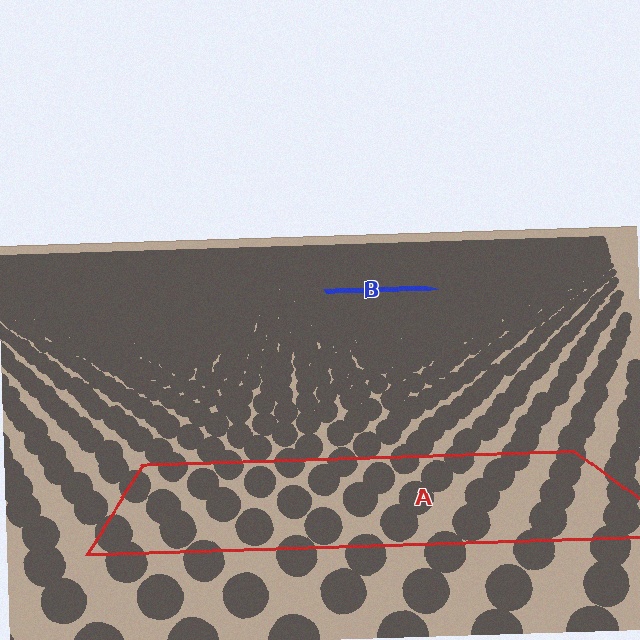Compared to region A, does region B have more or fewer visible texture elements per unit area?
Region B has more texture elements per unit area — they are packed more densely because it is farther away.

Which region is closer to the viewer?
Region A is closer. The texture elements there are larger and more spread out.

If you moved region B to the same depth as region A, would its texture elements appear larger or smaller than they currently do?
They would appear larger. At a closer depth, the same texture elements are projected at a bigger on-screen size.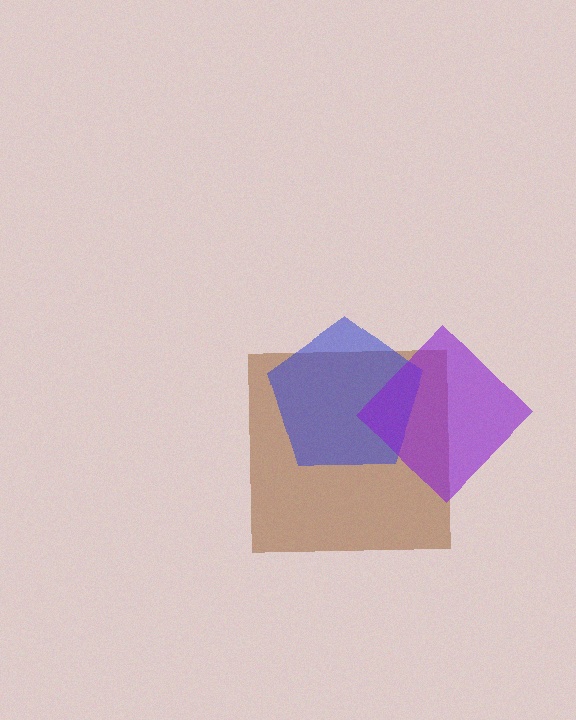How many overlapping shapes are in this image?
There are 3 overlapping shapes in the image.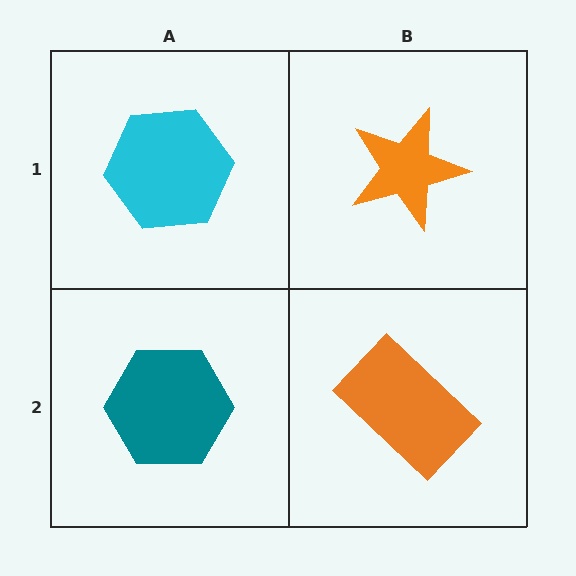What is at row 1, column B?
An orange star.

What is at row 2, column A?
A teal hexagon.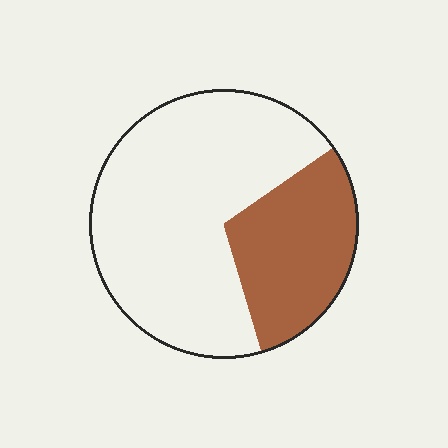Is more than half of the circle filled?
No.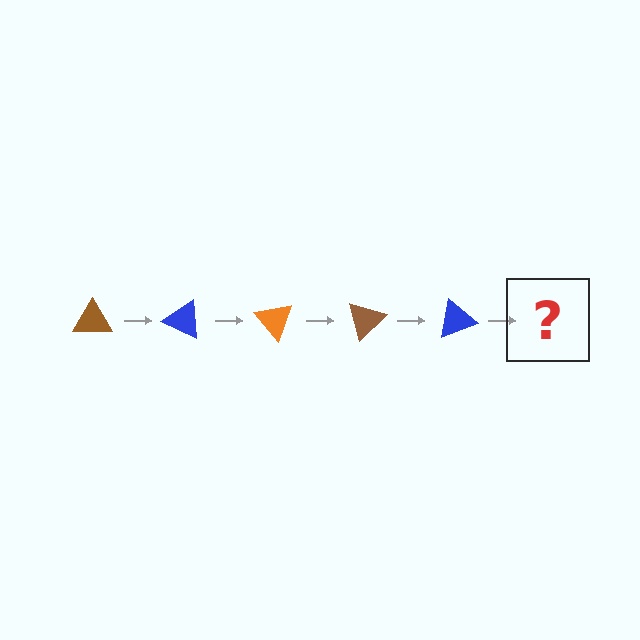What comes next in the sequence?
The next element should be an orange triangle, rotated 125 degrees from the start.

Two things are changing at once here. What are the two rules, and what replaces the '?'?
The two rules are that it rotates 25 degrees each step and the color cycles through brown, blue, and orange. The '?' should be an orange triangle, rotated 125 degrees from the start.